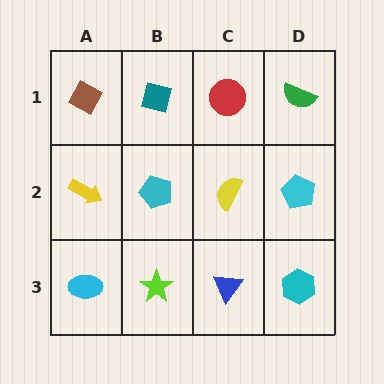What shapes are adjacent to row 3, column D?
A cyan pentagon (row 2, column D), a blue triangle (row 3, column C).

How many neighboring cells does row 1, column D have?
2.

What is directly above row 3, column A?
A yellow arrow.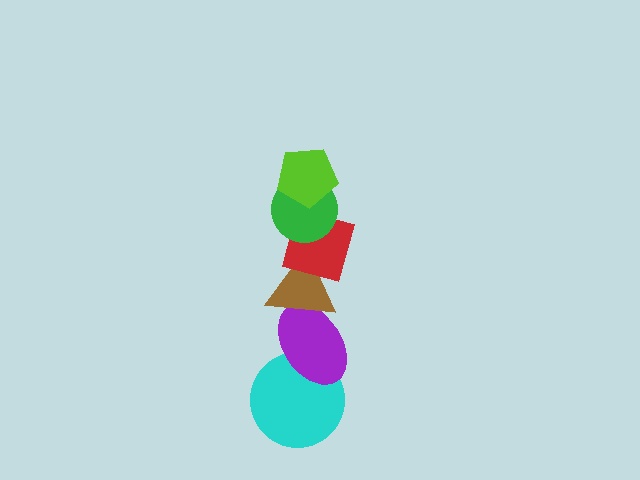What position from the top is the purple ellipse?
The purple ellipse is 5th from the top.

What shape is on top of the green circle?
The lime pentagon is on top of the green circle.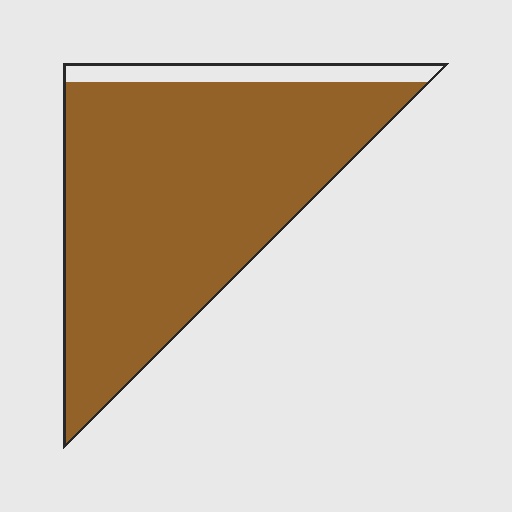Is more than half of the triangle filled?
Yes.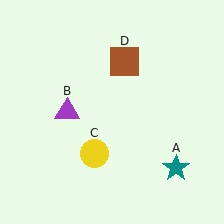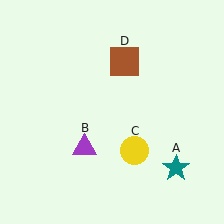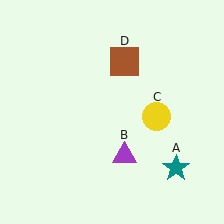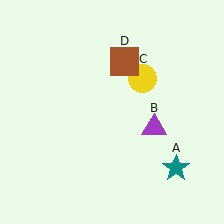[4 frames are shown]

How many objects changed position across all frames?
2 objects changed position: purple triangle (object B), yellow circle (object C).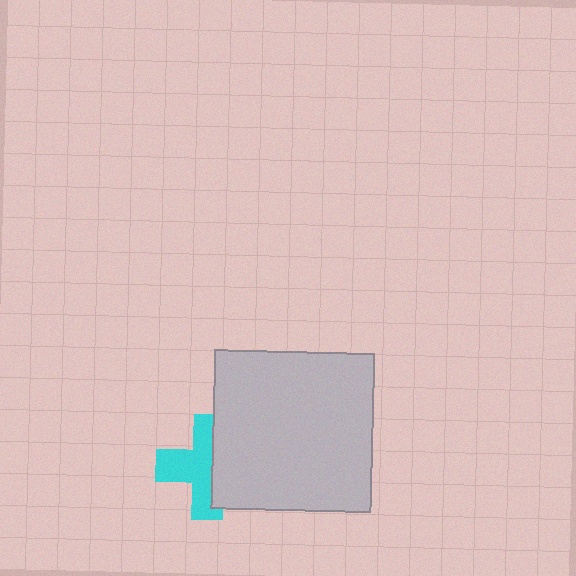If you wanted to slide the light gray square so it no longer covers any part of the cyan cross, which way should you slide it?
Slide it right — that is the most direct way to separate the two shapes.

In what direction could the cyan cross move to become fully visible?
The cyan cross could move left. That would shift it out from behind the light gray square entirely.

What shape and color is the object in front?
The object in front is a light gray square.